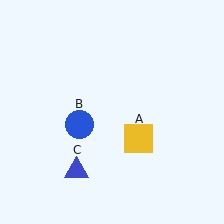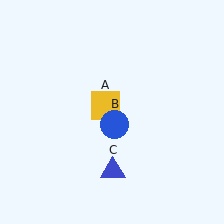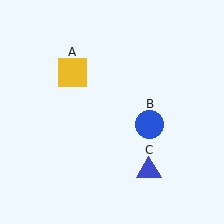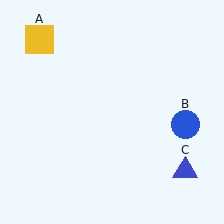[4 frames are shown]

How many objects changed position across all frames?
3 objects changed position: yellow square (object A), blue circle (object B), blue triangle (object C).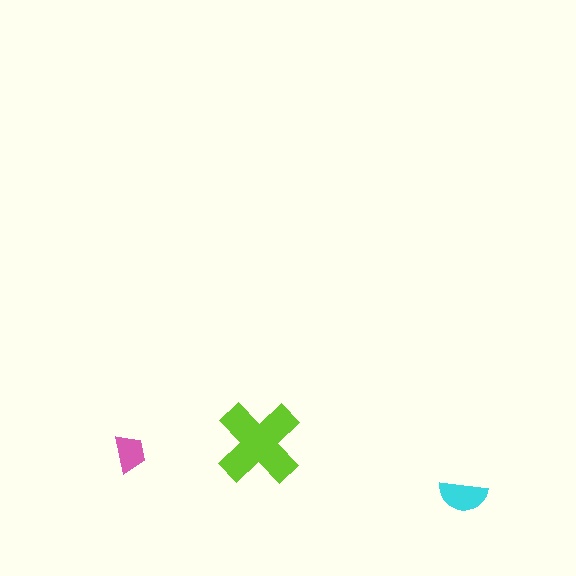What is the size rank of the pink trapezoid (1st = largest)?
3rd.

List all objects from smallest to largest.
The pink trapezoid, the cyan semicircle, the lime cross.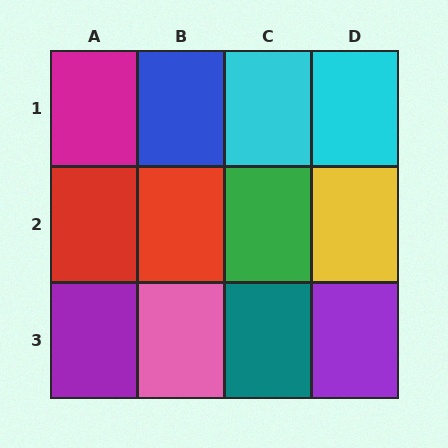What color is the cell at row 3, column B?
Pink.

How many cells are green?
1 cell is green.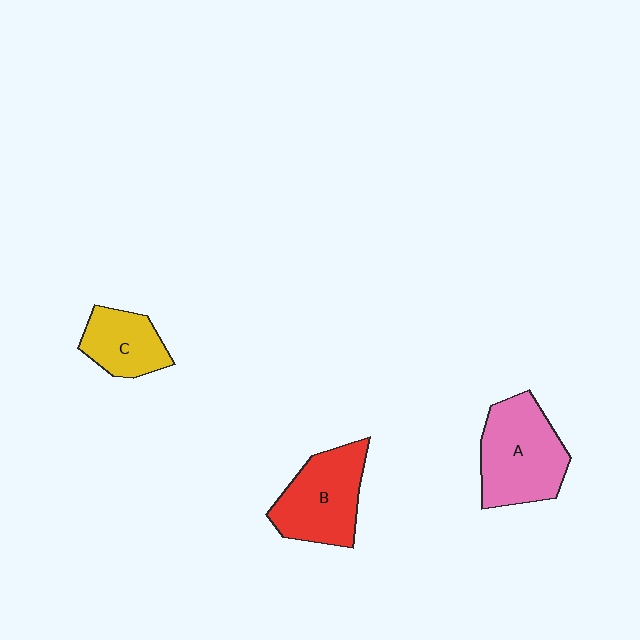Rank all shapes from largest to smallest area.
From largest to smallest: A (pink), B (red), C (yellow).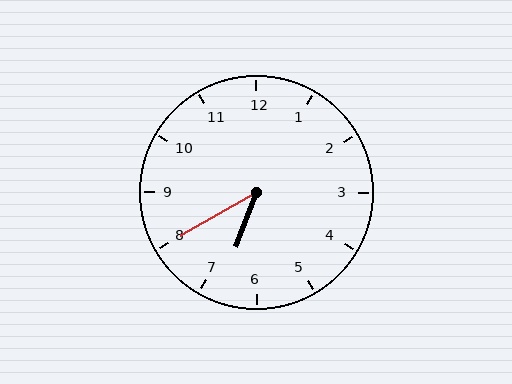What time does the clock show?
6:40.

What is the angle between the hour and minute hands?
Approximately 40 degrees.